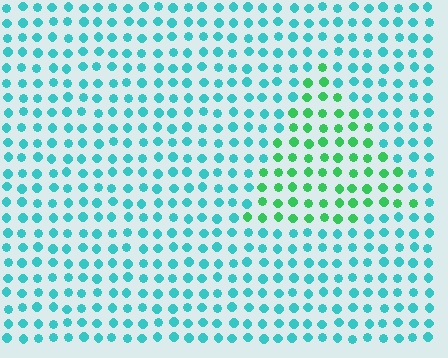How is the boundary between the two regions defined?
The boundary is defined purely by a slight shift in hue (about 44 degrees). Spacing, size, and orientation are identical on both sides.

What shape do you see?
I see a triangle.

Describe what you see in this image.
The image is filled with small cyan elements in a uniform arrangement. A triangle-shaped region is visible where the elements are tinted to a slightly different hue, forming a subtle color boundary.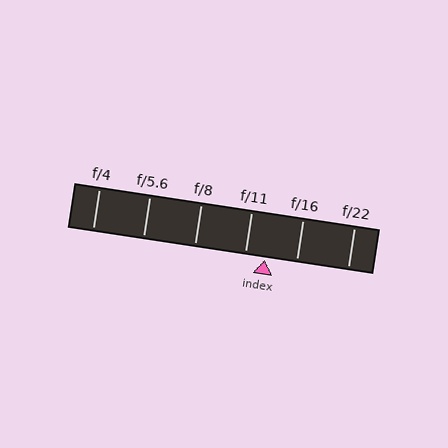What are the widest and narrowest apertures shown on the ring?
The widest aperture shown is f/4 and the narrowest is f/22.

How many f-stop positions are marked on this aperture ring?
There are 6 f-stop positions marked.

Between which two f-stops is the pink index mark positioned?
The index mark is between f/11 and f/16.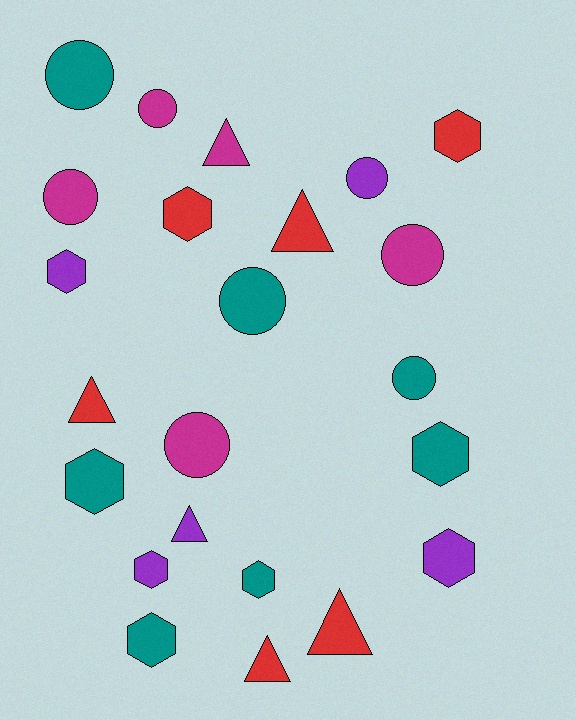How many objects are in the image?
There are 23 objects.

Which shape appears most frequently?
Hexagon, with 9 objects.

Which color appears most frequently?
Teal, with 7 objects.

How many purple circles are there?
There is 1 purple circle.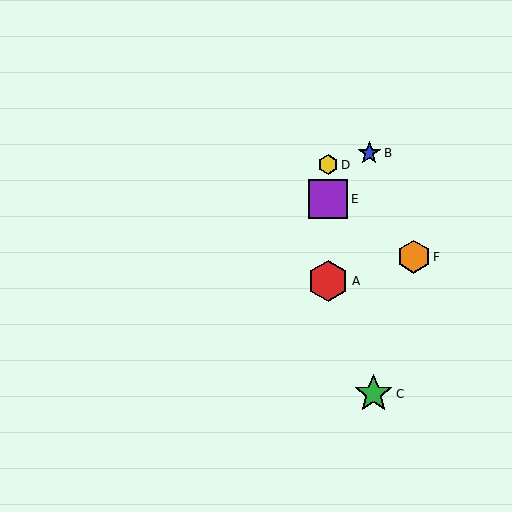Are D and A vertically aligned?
Yes, both are at x≈328.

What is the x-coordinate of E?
Object E is at x≈328.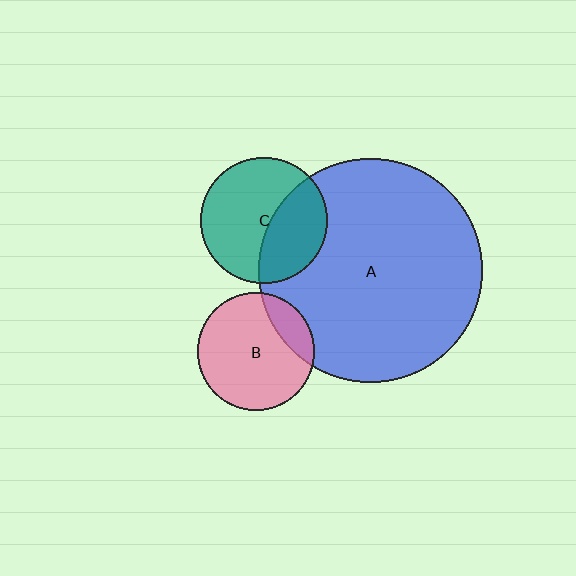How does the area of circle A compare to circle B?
Approximately 3.6 times.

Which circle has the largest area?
Circle A (blue).